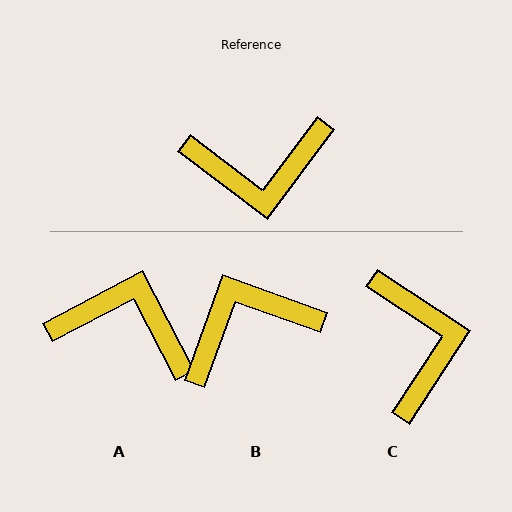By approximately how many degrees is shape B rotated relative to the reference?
Approximately 163 degrees clockwise.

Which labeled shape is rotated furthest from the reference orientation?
B, about 163 degrees away.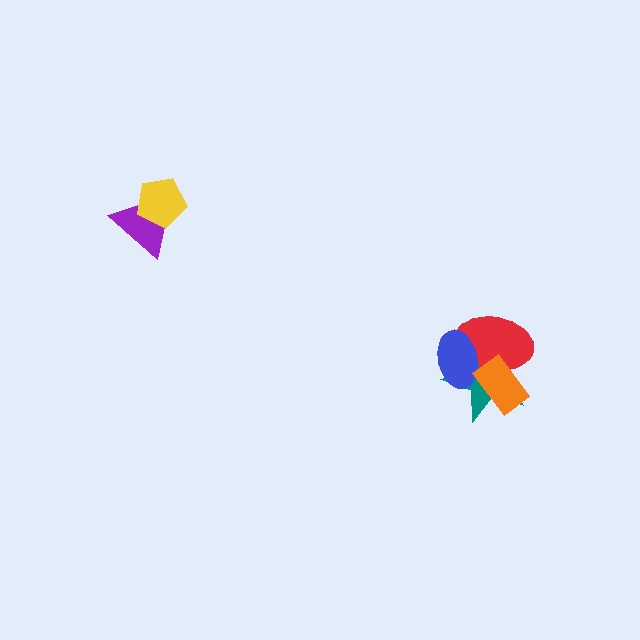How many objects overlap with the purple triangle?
1 object overlaps with the purple triangle.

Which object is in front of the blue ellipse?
The orange rectangle is in front of the blue ellipse.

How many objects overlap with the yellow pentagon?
1 object overlaps with the yellow pentagon.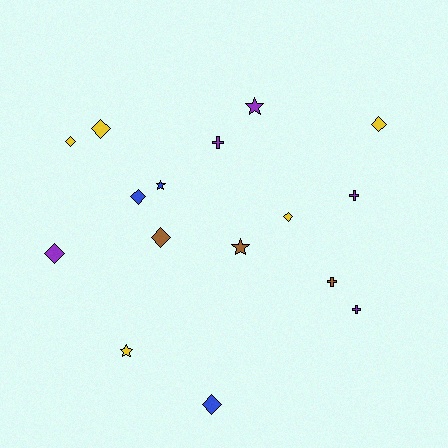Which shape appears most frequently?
Diamond, with 8 objects.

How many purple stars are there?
There is 1 purple star.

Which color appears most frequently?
Purple, with 5 objects.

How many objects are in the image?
There are 16 objects.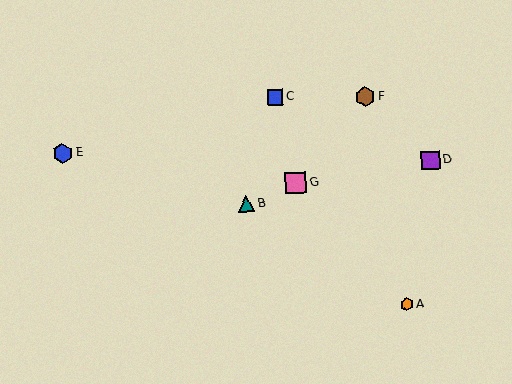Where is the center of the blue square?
The center of the blue square is at (275, 97).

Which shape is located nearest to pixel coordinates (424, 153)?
The purple square (labeled D) at (431, 160) is nearest to that location.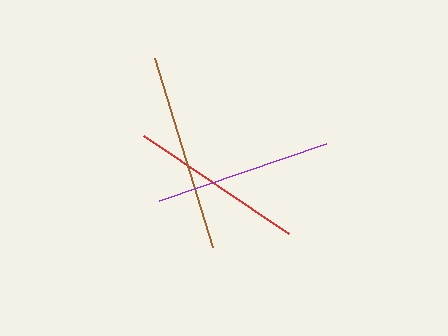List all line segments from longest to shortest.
From longest to shortest: brown, purple, red.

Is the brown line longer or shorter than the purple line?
The brown line is longer than the purple line.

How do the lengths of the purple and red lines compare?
The purple and red lines are approximately the same length.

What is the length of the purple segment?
The purple segment is approximately 177 pixels long.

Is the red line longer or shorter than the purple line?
The purple line is longer than the red line.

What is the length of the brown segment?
The brown segment is approximately 198 pixels long.